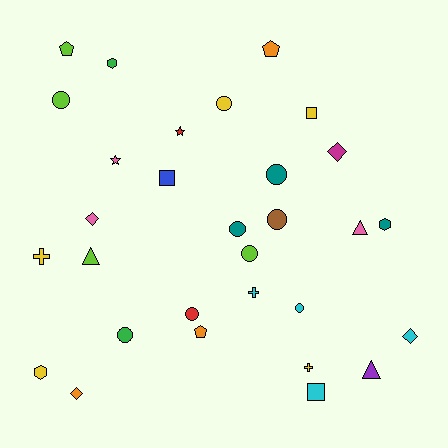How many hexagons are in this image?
There are 3 hexagons.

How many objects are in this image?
There are 30 objects.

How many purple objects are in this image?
There is 1 purple object.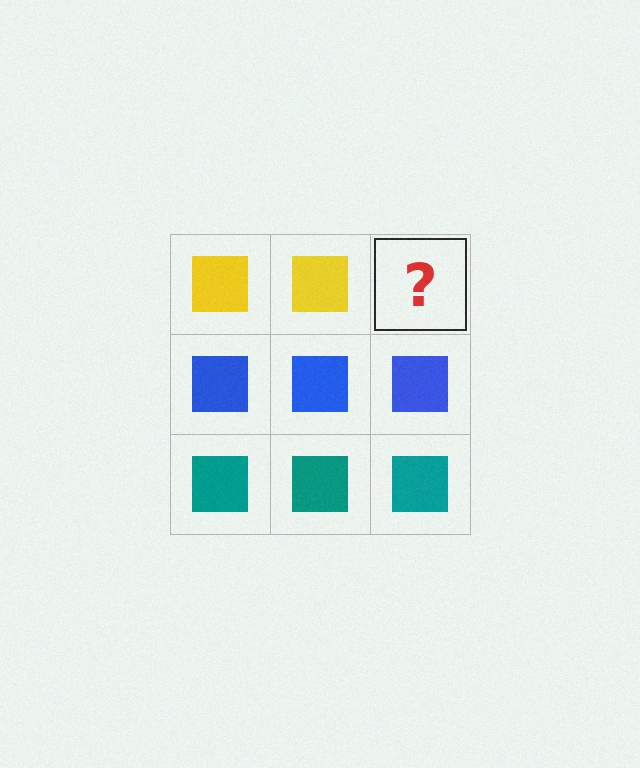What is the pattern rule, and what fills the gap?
The rule is that each row has a consistent color. The gap should be filled with a yellow square.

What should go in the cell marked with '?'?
The missing cell should contain a yellow square.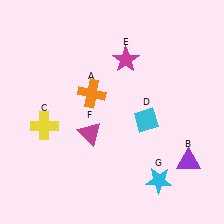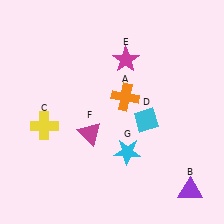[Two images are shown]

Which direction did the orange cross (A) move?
The orange cross (A) moved right.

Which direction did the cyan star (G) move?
The cyan star (G) moved left.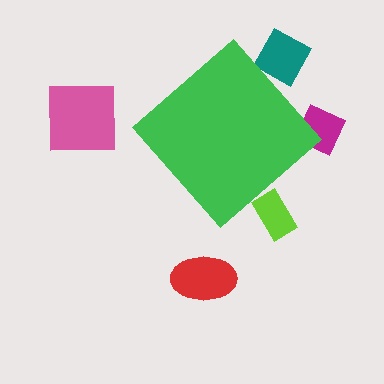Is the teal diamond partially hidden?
Yes, the teal diamond is partially hidden behind the green diamond.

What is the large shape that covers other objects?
A green diamond.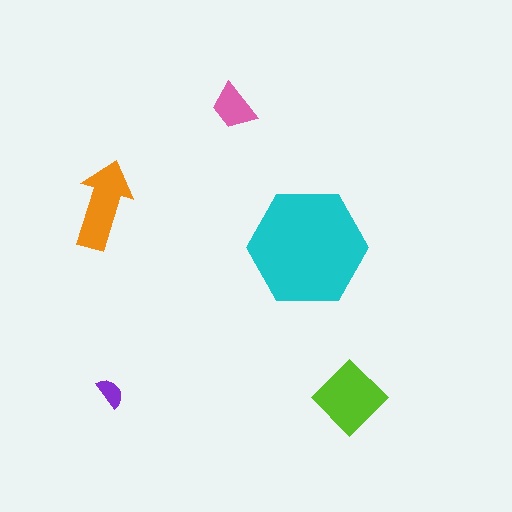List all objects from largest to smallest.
The cyan hexagon, the lime diamond, the orange arrow, the pink trapezoid, the purple semicircle.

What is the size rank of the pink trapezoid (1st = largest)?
4th.